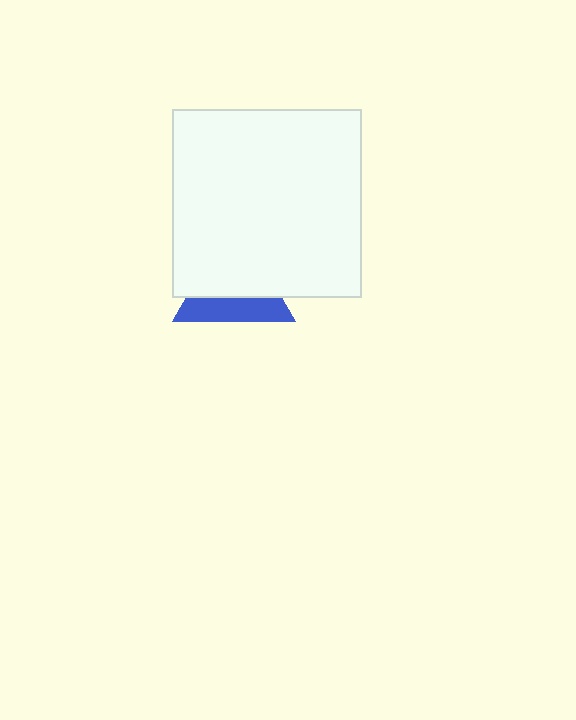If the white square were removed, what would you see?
You would see the complete blue triangle.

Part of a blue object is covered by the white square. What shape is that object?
It is a triangle.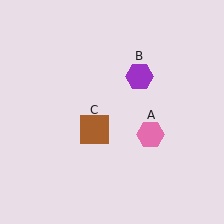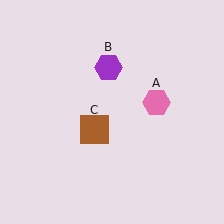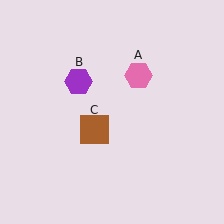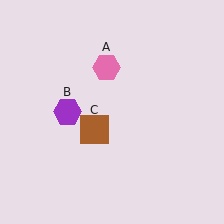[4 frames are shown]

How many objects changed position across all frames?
2 objects changed position: pink hexagon (object A), purple hexagon (object B).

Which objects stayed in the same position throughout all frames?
Brown square (object C) remained stationary.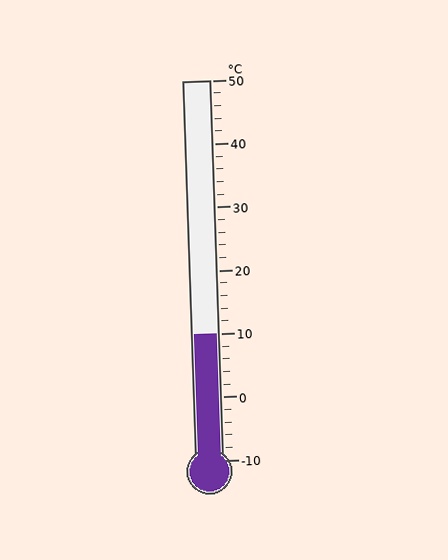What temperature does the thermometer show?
The thermometer shows approximately 10°C.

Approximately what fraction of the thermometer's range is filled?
The thermometer is filled to approximately 35% of its range.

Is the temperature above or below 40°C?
The temperature is below 40°C.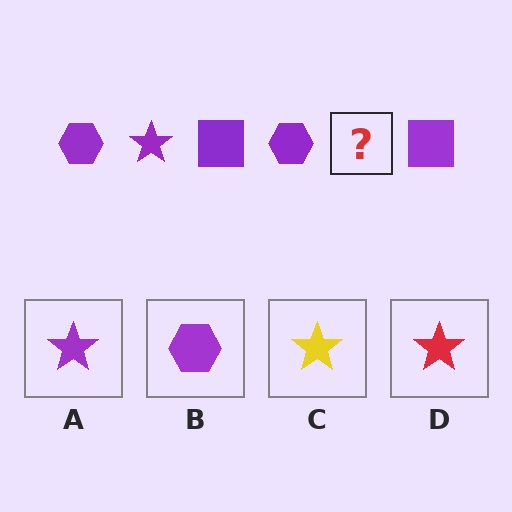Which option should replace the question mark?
Option A.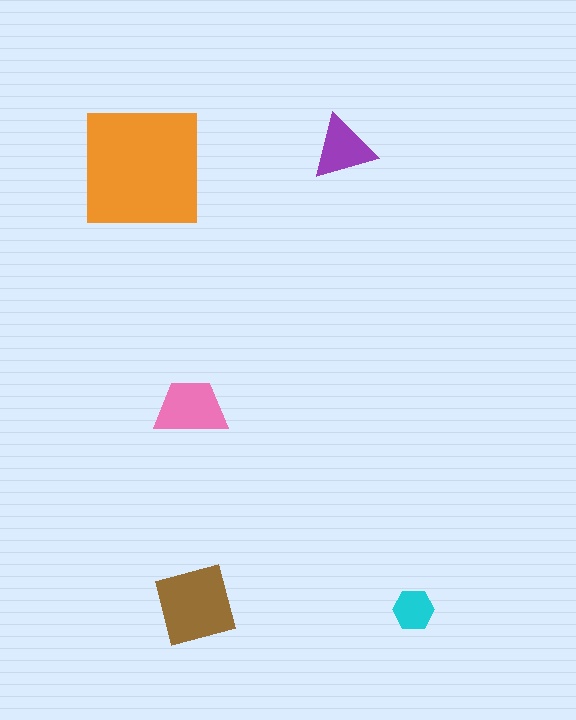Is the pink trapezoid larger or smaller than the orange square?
Smaller.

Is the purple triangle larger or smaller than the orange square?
Smaller.